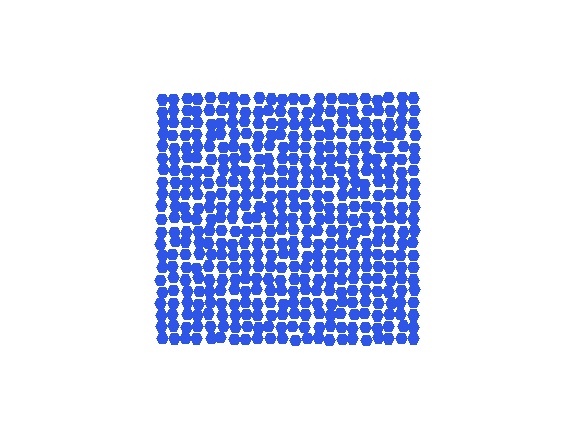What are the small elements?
The small elements are hexagons.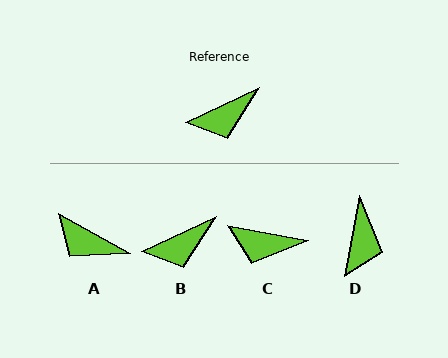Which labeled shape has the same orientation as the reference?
B.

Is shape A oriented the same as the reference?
No, it is off by about 55 degrees.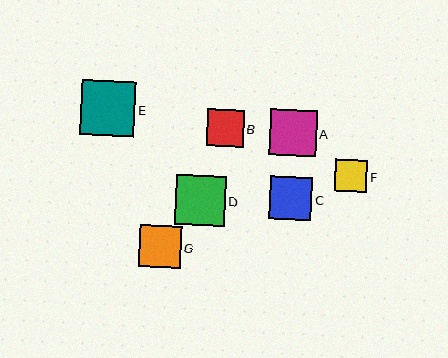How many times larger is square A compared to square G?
Square A is approximately 1.1 times the size of square G.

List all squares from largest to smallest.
From largest to smallest: E, D, A, C, G, B, F.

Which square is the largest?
Square E is the largest with a size of approximately 54 pixels.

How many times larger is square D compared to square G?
Square D is approximately 1.2 times the size of square G.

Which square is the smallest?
Square F is the smallest with a size of approximately 32 pixels.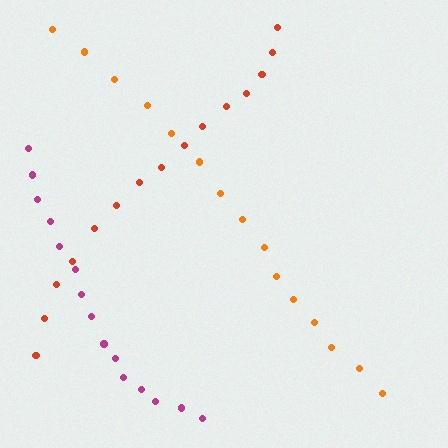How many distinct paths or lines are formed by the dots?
There are 3 distinct paths.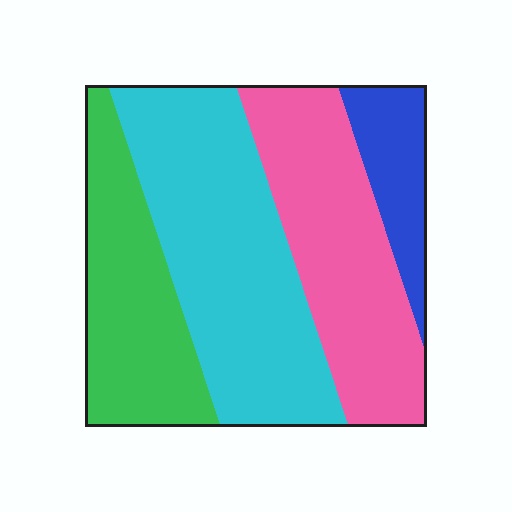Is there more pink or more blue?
Pink.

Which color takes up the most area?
Cyan, at roughly 35%.